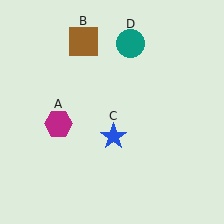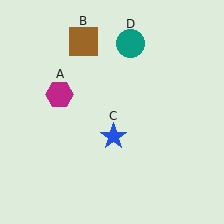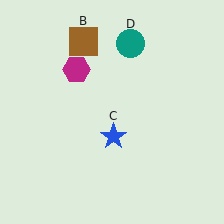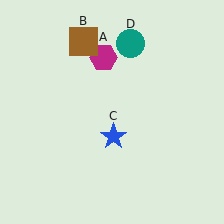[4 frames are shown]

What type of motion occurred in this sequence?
The magenta hexagon (object A) rotated clockwise around the center of the scene.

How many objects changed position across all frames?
1 object changed position: magenta hexagon (object A).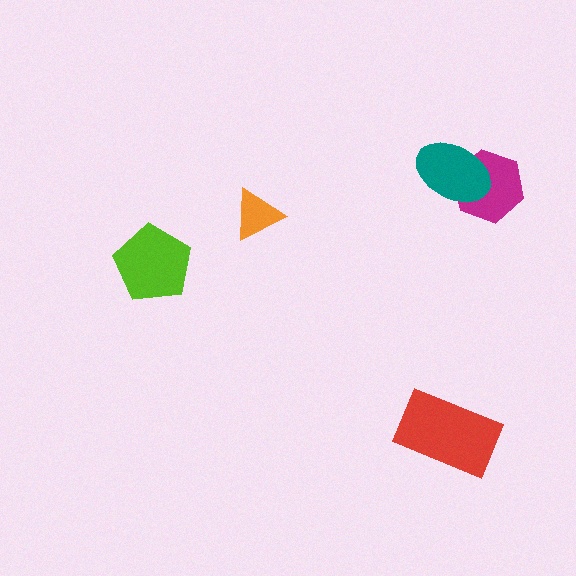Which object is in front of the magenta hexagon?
The teal ellipse is in front of the magenta hexagon.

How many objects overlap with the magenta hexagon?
1 object overlaps with the magenta hexagon.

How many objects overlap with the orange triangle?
0 objects overlap with the orange triangle.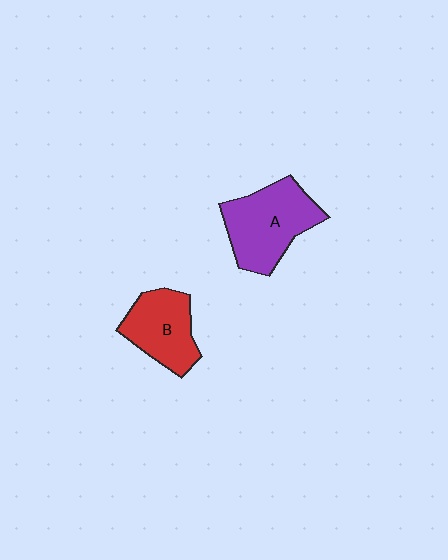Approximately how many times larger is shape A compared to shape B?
Approximately 1.3 times.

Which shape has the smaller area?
Shape B (red).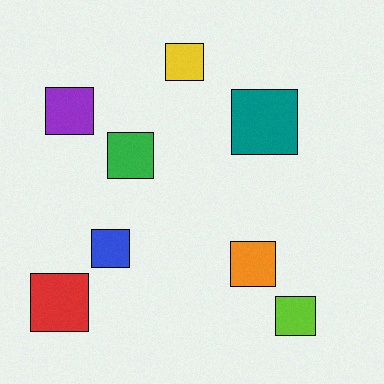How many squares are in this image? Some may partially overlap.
There are 8 squares.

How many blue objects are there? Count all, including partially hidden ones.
There is 1 blue object.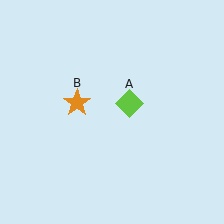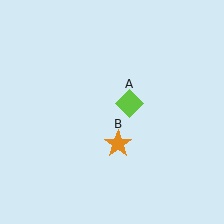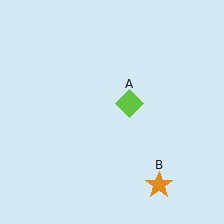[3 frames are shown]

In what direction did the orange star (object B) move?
The orange star (object B) moved down and to the right.